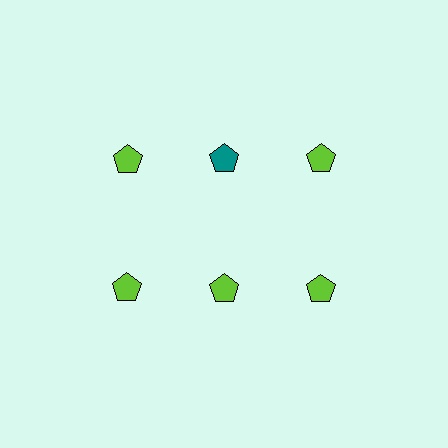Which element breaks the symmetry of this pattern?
The teal pentagon in the top row, second from left column breaks the symmetry. All other shapes are lime pentagons.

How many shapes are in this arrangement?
There are 6 shapes arranged in a grid pattern.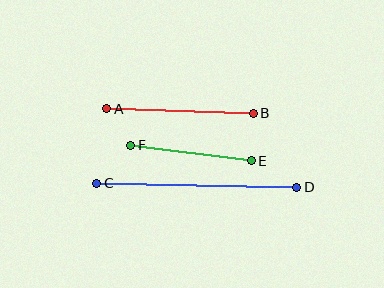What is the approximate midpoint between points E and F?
The midpoint is at approximately (191, 153) pixels.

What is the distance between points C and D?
The distance is approximately 200 pixels.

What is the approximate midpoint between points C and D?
The midpoint is at approximately (197, 185) pixels.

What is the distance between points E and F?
The distance is approximately 122 pixels.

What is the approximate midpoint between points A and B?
The midpoint is at approximately (180, 111) pixels.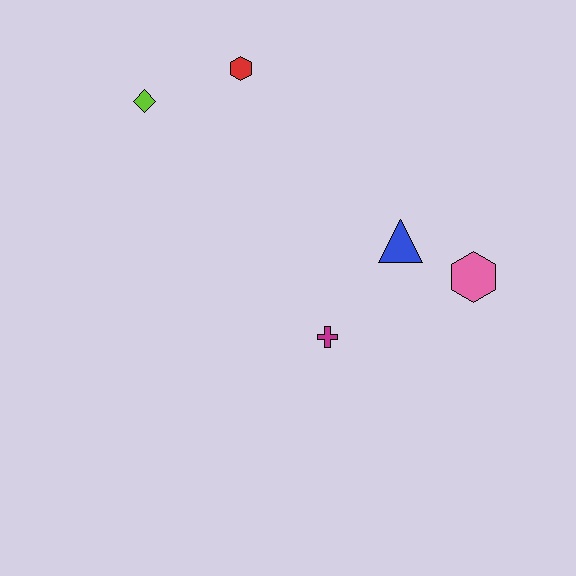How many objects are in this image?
There are 5 objects.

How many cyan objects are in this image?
There are no cyan objects.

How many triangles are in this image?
There is 1 triangle.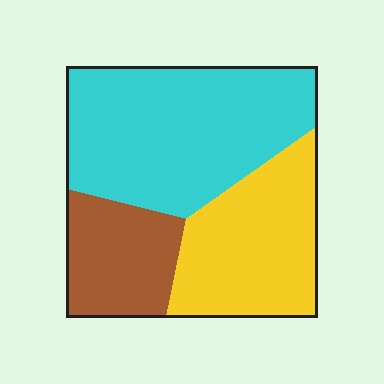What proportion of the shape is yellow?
Yellow takes up between a sixth and a third of the shape.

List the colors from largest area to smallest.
From largest to smallest: cyan, yellow, brown.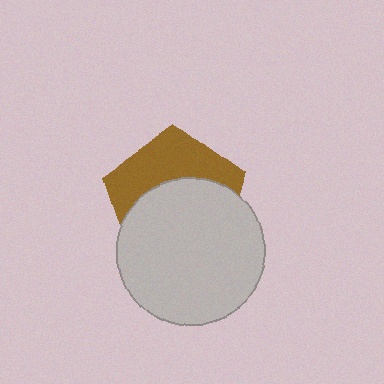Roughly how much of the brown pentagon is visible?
A small part of it is visible (roughly 42%).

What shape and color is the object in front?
The object in front is a light gray circle.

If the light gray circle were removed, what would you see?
You would see the complete brown pentagon.